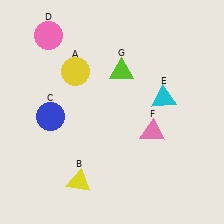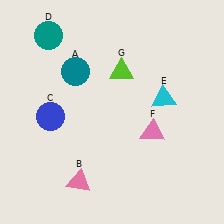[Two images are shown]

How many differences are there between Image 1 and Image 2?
There are 3 differences between the two images.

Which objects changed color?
A changed from yellow to teal. B changed from yellow to pink. D changed from pink to teal.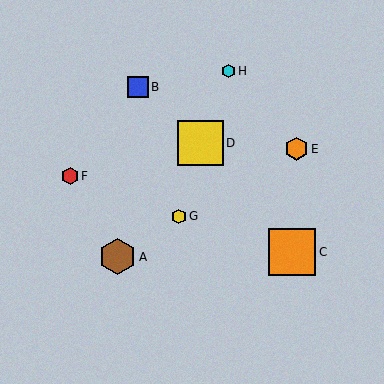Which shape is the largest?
The orange square (labeled C) is the largest.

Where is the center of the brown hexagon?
The center of the brown hexagon is at (118, 257).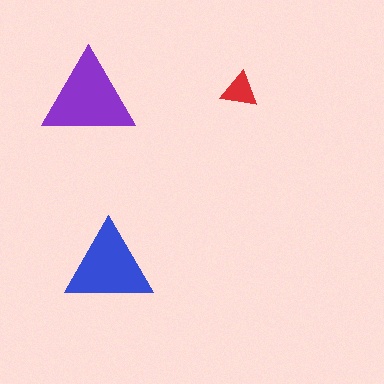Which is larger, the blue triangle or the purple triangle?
The purple one.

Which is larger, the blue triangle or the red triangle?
The blue one.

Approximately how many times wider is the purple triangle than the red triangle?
About 2.5 times wider.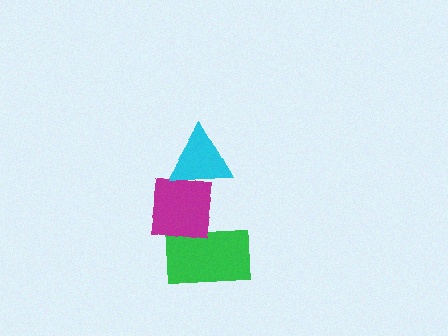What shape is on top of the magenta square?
The cyan triangle is on top of the magenta square.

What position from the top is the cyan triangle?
The cyan triangle is 1st from the top.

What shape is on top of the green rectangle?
The magenta square is on top of the green rectangle.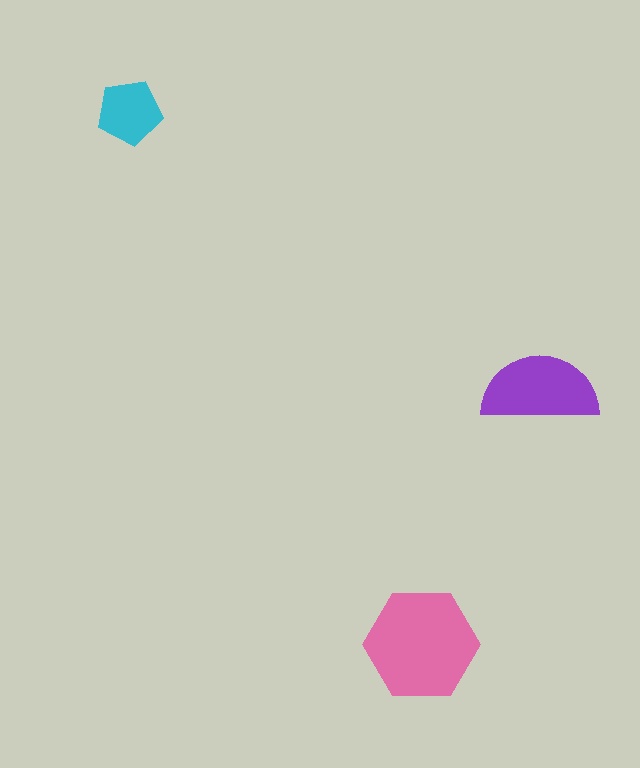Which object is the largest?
The pink hexagon.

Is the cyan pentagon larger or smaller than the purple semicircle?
Smaller.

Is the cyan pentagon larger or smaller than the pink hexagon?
Smaller.